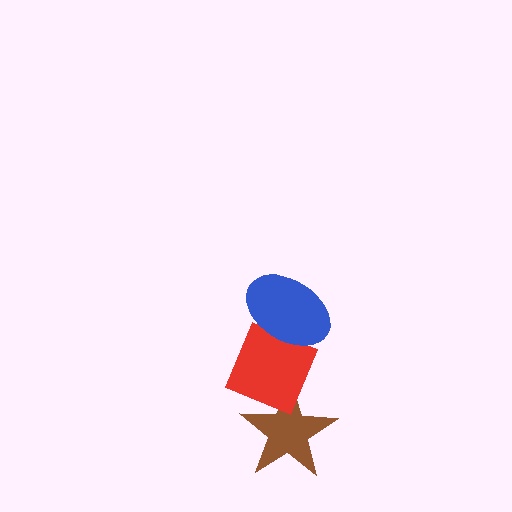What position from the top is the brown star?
The brown star is 3rd from the top.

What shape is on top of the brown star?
The red diamond is on top of the brown star.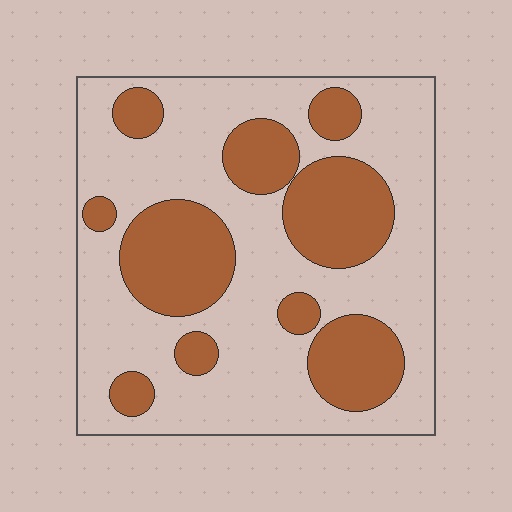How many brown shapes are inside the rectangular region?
10.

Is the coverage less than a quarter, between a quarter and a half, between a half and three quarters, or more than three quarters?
Between a quarter and a half.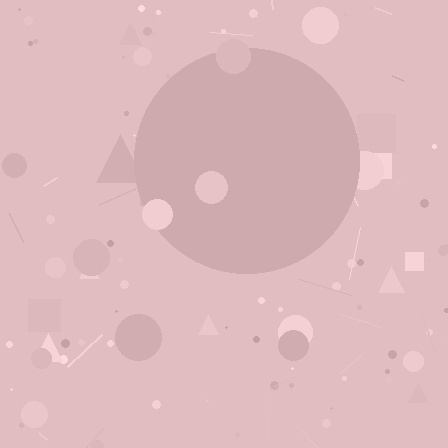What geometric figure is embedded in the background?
A circle is embedded in the background.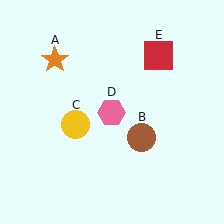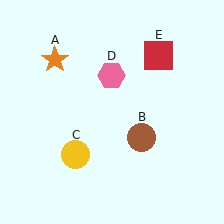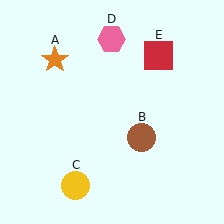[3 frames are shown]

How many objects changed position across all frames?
2 objects changed position: yellow circle (object C), pink hexagon (object D).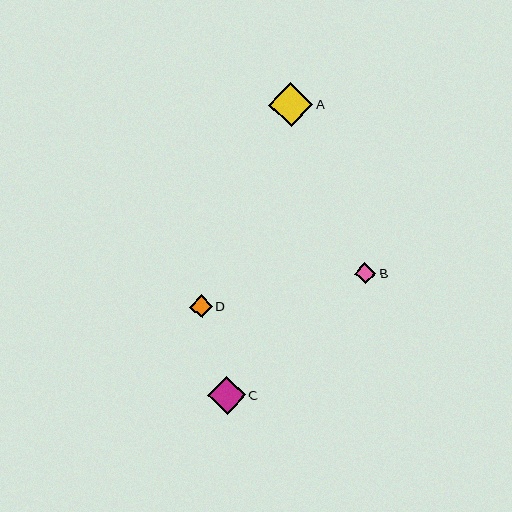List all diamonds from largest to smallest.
From largest to smallest: A, C, D, B.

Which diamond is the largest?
Diamond A is the largest with a size of approximately 44 pixels.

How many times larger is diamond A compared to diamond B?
Diamond A is approximately 2.1 times the size of diamond B.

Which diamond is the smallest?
Diamond B is the smallest with a size of approximately 21 pixels.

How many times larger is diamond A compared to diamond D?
Diamond A is approximately 2.0 times the size of diamond D.